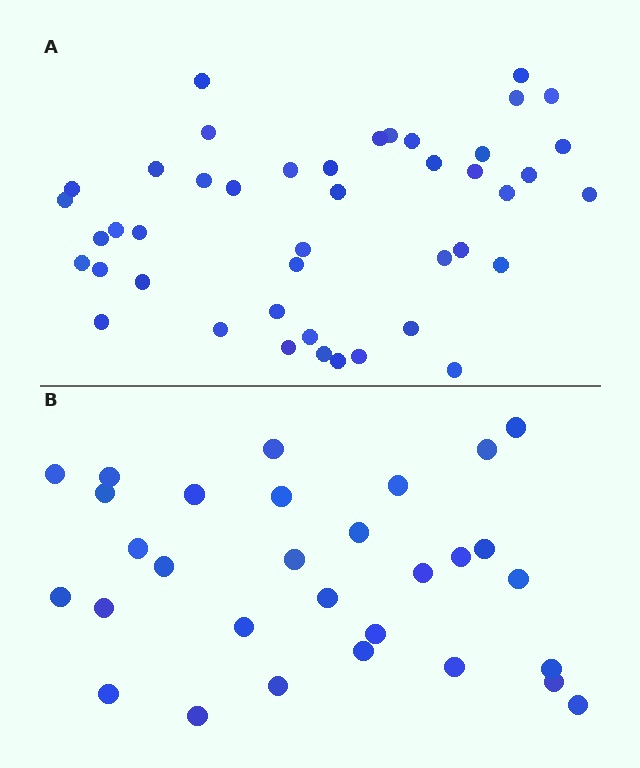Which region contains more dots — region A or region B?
Region A (the top region) has more dots.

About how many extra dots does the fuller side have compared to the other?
Region A has approximately 15 more dots than region B.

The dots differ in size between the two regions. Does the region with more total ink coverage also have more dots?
No. Region B has more total ink coverage because its dots are larger, but region A actually contains more individual dots. Total area can be misleading — the number of items is what matters here.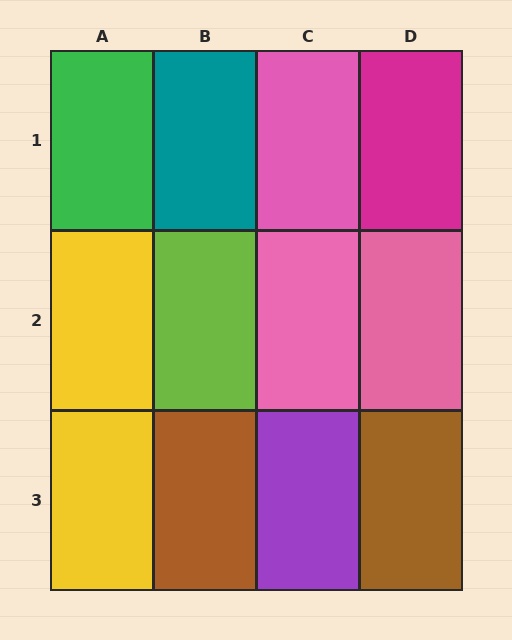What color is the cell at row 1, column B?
Teal.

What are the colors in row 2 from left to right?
Yellow, lime, pink, pink.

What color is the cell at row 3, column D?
Brown.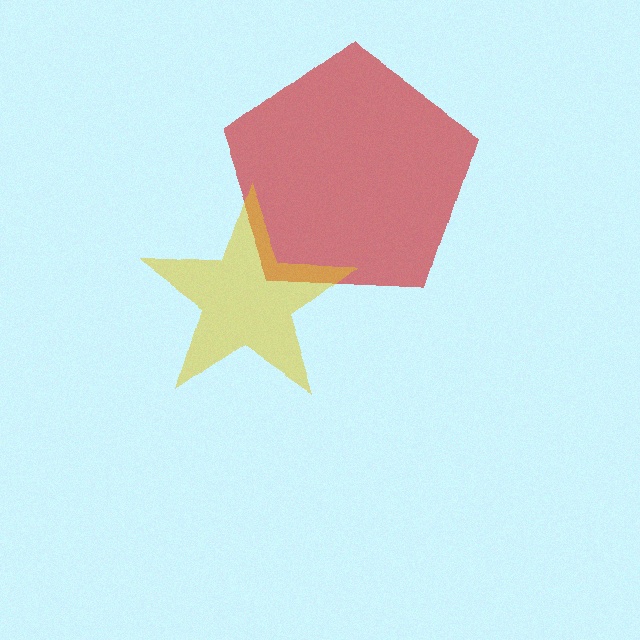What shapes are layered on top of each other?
The layered shapes are: a red pentagon, a yellow star.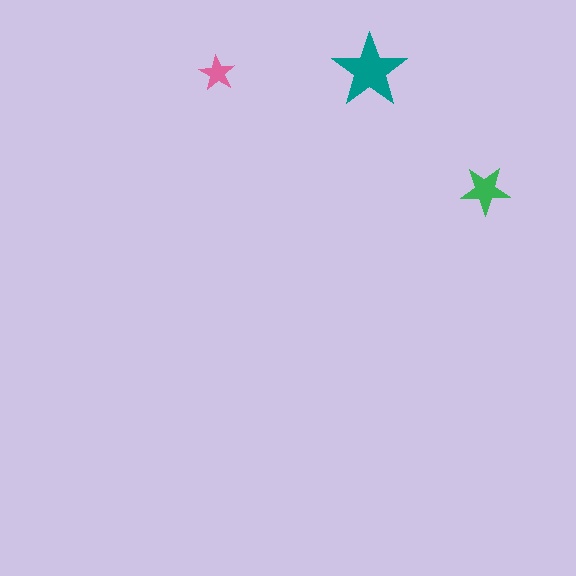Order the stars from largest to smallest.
the teal one, the green one, the pink one.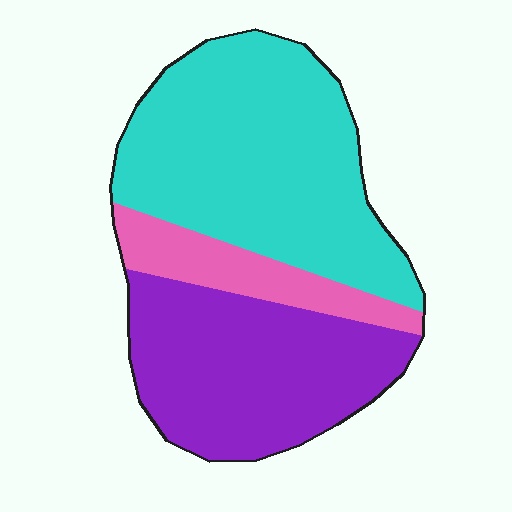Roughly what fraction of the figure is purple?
Purple covers about 35% of the figure.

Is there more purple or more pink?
Purple.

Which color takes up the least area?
Pink, at roughly 15%.